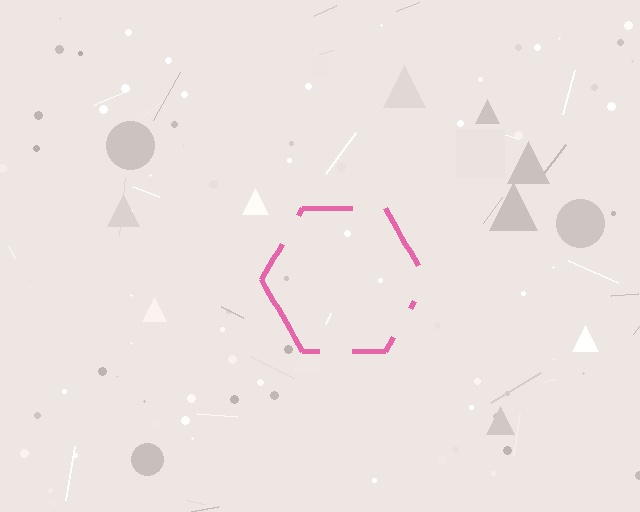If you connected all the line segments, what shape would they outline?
They would outline a hexagon.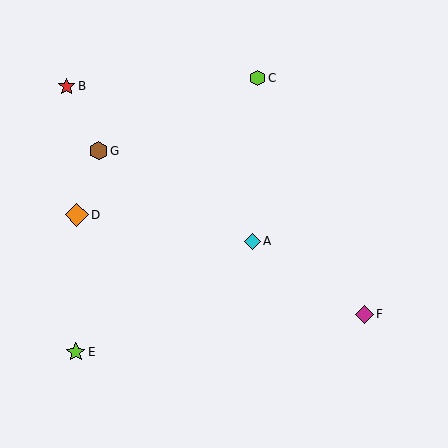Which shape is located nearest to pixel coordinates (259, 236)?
The cyan diamond (labeled A) at (252, 241) is nearest to that location.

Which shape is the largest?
The orange diamond (labeled D) is the largest.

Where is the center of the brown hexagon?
The center of the brown hexagon is at (98, 151).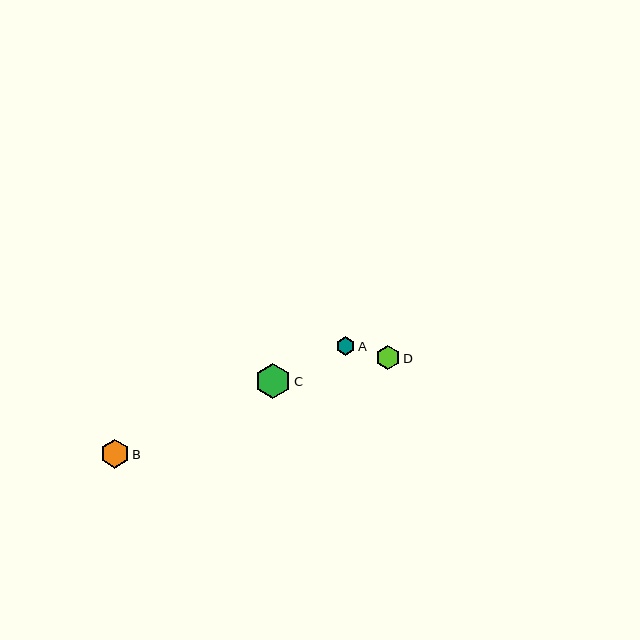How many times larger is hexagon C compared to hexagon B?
Hexagon C is approximately 1.2 times the size of hexagon B.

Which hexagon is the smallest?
Hexagon A is the smallest with a size of approximately 19 pixels.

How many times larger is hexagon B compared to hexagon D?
Hexagon B is approximately 1.2 times the size of hexagon D.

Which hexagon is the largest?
Hexagon C is the largest with a size of approximately 36 pixels.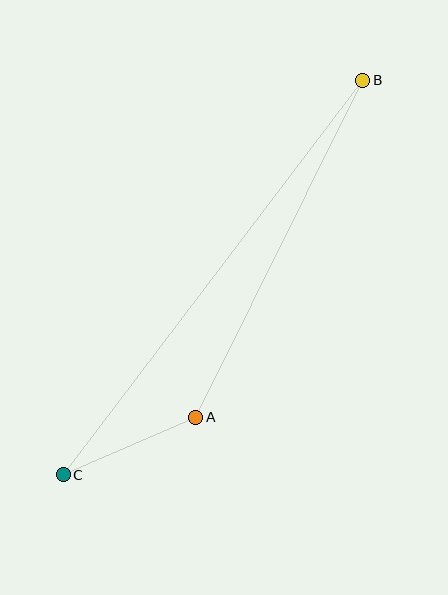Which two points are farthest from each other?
Points B and C are farthest from each other.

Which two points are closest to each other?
Points A and C are closest to each other.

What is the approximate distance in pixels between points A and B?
The distance between A and B is approximately 376 pixels.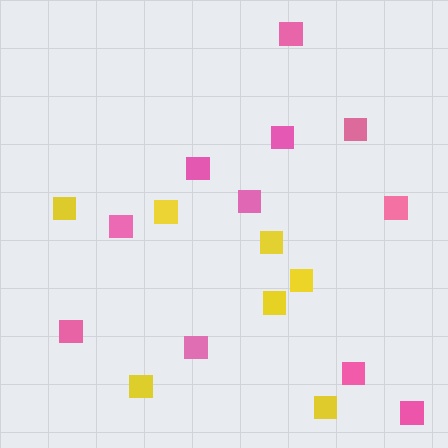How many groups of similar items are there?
There are 2 groups: one group of pink squares (11) and one group of yellow squares (7).